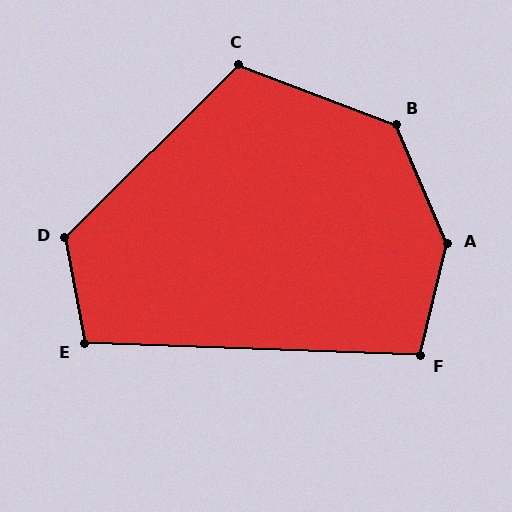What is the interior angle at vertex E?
Approximately 103 degrees (obtuse).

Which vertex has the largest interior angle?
A, at approximately 143 degrees.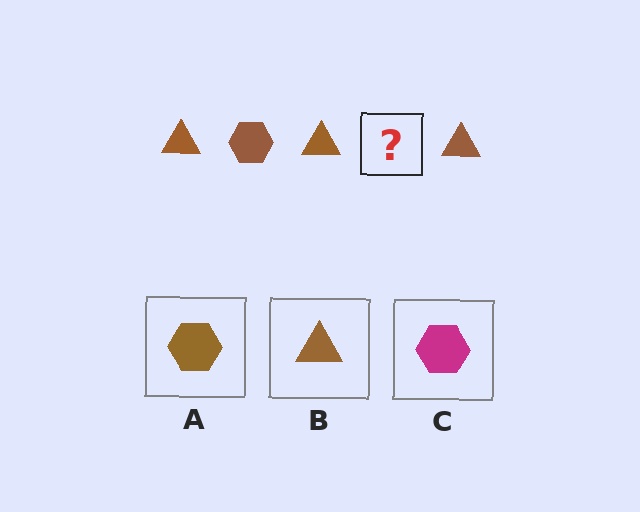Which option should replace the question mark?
Option A.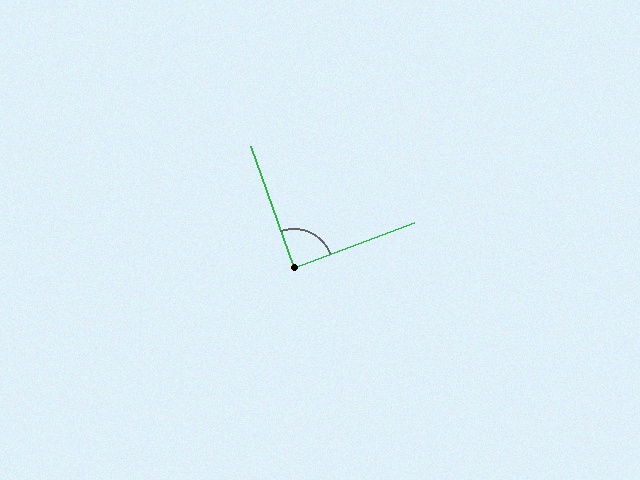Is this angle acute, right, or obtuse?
It is approximately a right angle.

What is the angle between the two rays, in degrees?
Approximately 89 degrees.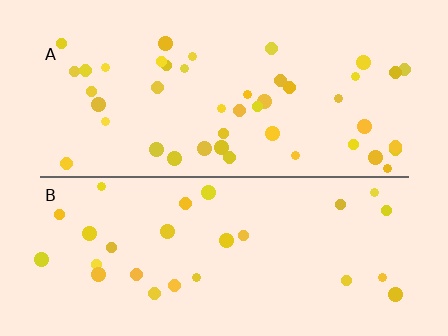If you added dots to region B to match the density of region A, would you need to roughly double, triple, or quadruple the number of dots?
Approximately double.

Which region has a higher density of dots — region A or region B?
A (the top).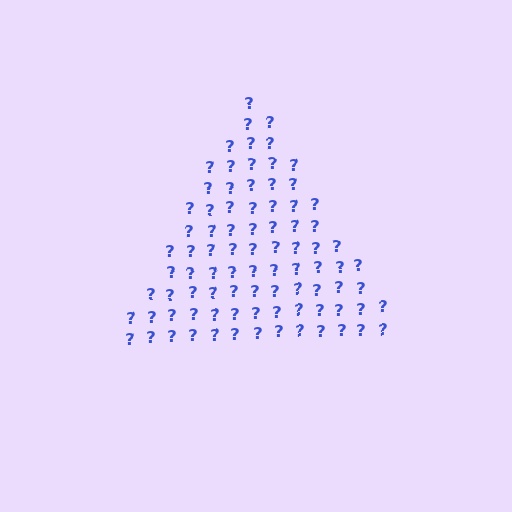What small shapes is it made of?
It is made of small question marks.